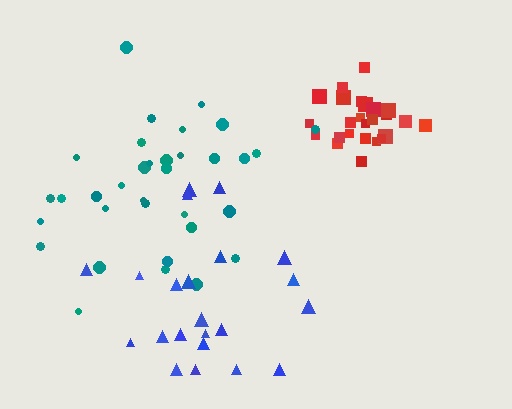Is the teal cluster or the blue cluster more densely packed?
Teal.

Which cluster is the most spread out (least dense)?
Blue.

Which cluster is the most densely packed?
Red.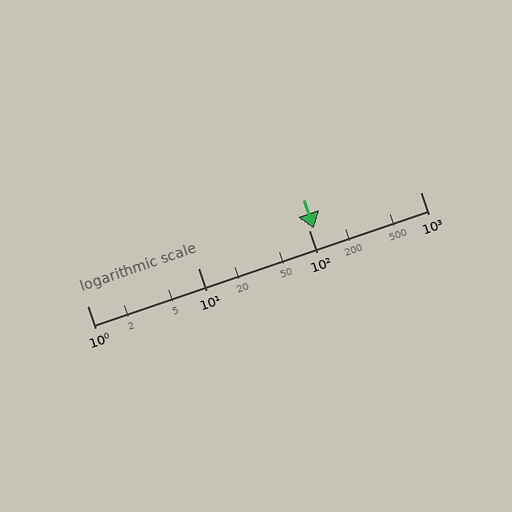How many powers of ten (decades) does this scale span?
The scale spans 3 decades, from 1 to 1000.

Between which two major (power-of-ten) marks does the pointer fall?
The pointer is between 100 and 1000.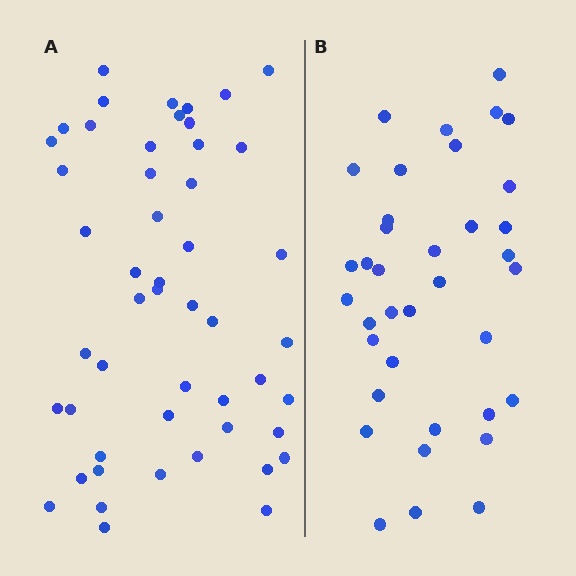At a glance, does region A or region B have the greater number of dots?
Region A (the left region) has more dots.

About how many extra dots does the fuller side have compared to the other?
Region A has approximately 15 more dots than region B.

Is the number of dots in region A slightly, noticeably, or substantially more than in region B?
Region A has noticeably more, but not dramatically so. The ratio is roughly 1.4 to 1.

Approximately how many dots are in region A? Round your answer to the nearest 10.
About 50 dots.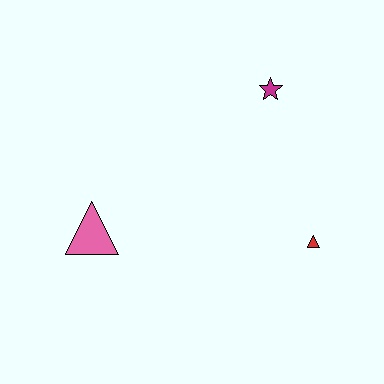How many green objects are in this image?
There are no green objects.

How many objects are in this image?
There are 3 objects.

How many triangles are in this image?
There are 2 triangles.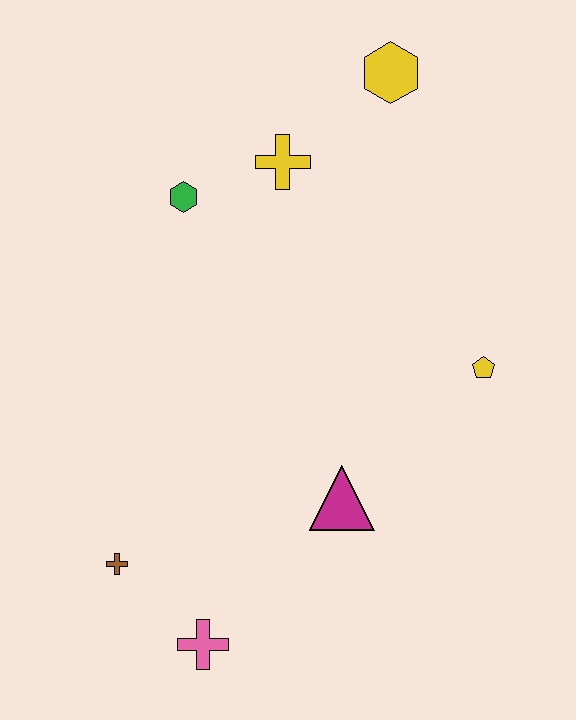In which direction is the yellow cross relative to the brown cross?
The yellow cross is above the brown cross.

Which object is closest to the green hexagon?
The yellow cross is closest to the green hexagon.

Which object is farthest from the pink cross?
The yellow hexagon is farthest from the pink cross.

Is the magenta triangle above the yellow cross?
No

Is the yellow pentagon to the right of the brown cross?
Yes